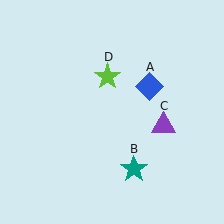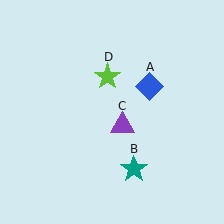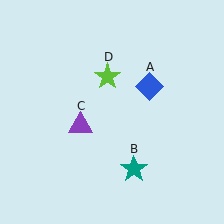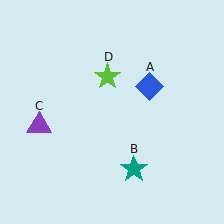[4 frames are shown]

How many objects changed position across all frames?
1 object changed position: purple triangle (object C).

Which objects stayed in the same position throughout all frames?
Blue diamond (object A) and teal star (object B) and lime star (object D) remained stationary.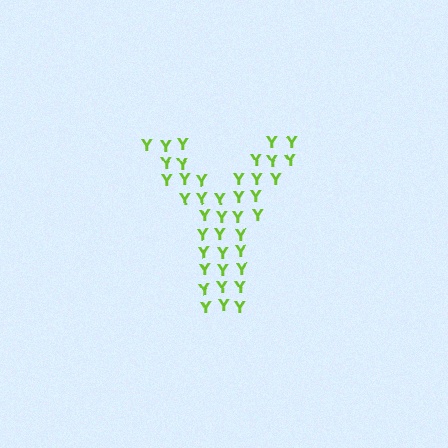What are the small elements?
The small elements are letter Y's.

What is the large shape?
The large shape is the letter Y.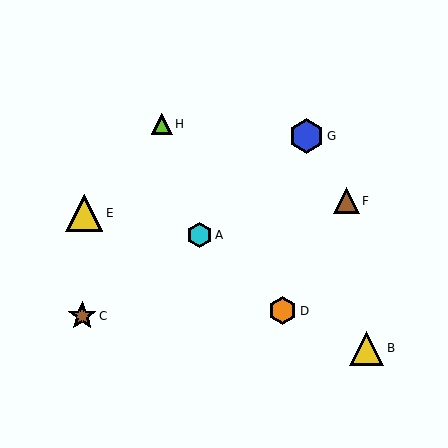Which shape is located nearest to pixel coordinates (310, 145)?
The blue hexagon (labeled G) at (306, 136) is nearest to that location.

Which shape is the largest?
The yellow triangle (labeled E) is the largest.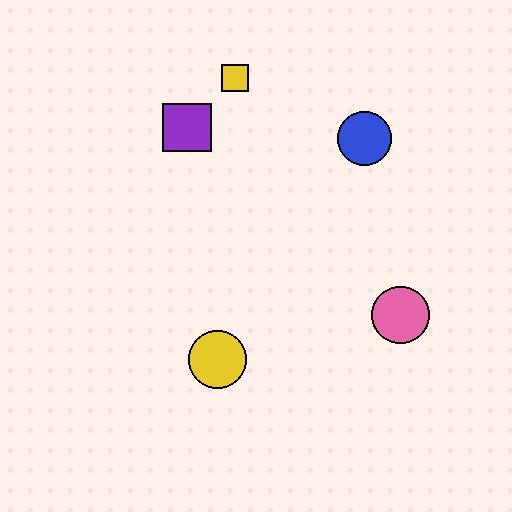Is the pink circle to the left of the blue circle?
No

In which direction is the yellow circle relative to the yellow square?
The yellow circle is below the yellow square.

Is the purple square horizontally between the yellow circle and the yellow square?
No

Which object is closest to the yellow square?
The purple square is closest to the yellow square.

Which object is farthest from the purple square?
The pink circle is farthest from the purple square.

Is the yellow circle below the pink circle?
Yes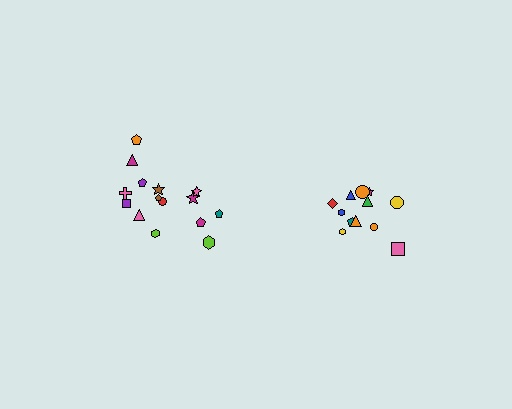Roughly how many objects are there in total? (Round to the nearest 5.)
Roughly 25 objects in total.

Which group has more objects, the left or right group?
The left group.